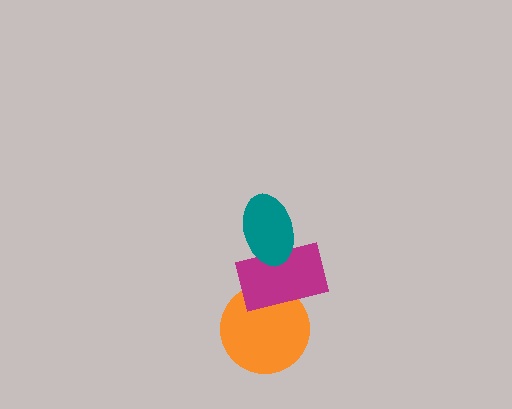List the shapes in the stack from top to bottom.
From top to bottom: the teal ellipse, the magenta rectangle, the orange circle.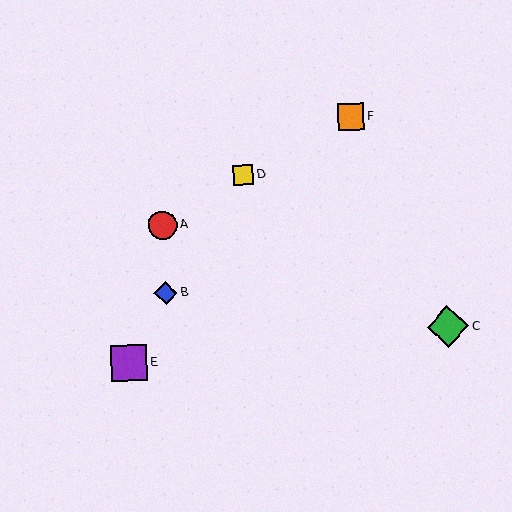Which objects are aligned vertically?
Objects A, B are aligned vertically.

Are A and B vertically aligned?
Yes, both are at x≈163.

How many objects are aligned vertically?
2 objects (A, B) are aligned vertically.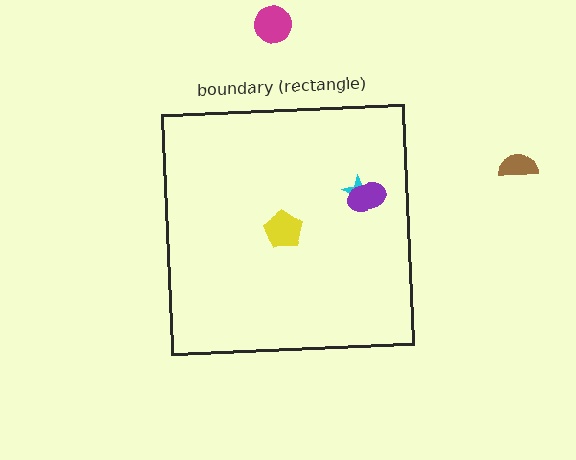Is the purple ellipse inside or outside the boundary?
Inside.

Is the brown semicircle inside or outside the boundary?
Outside.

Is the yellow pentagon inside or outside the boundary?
Inside.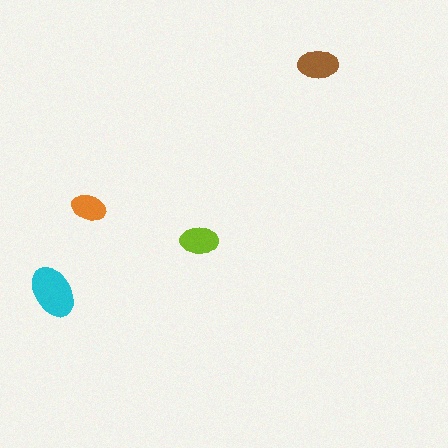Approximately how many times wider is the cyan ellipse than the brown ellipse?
About 1.5 times wider.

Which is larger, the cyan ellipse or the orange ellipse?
The cyan one.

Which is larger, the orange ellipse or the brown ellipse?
The brown one.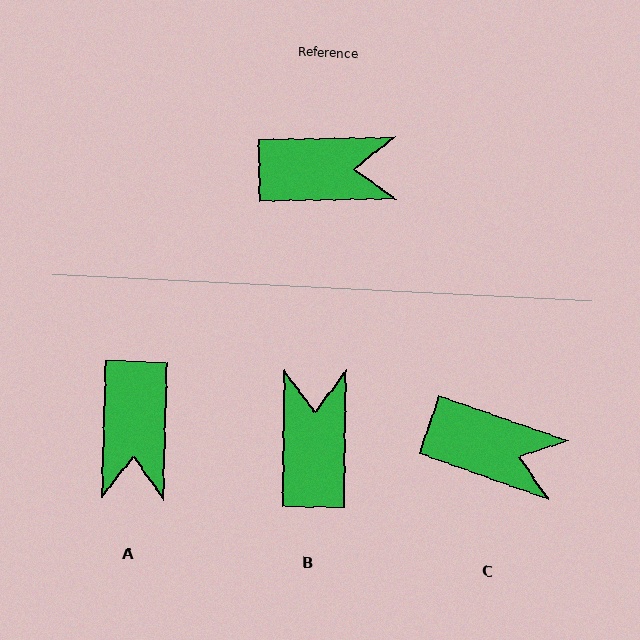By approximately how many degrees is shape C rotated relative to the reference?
Approximately 20 degrees clockwise.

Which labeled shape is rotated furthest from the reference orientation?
A, about 92 degrees away.